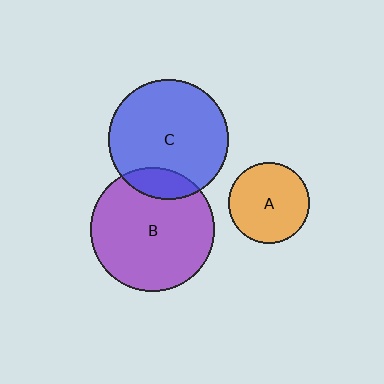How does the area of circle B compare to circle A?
Approximately 2.4 times.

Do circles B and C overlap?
Yes.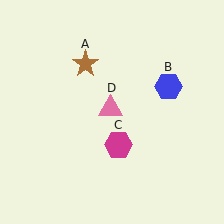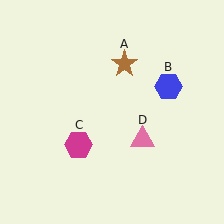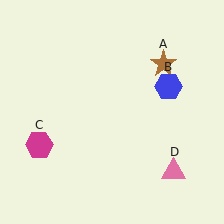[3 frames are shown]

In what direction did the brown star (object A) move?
The brown star (object A) moved right.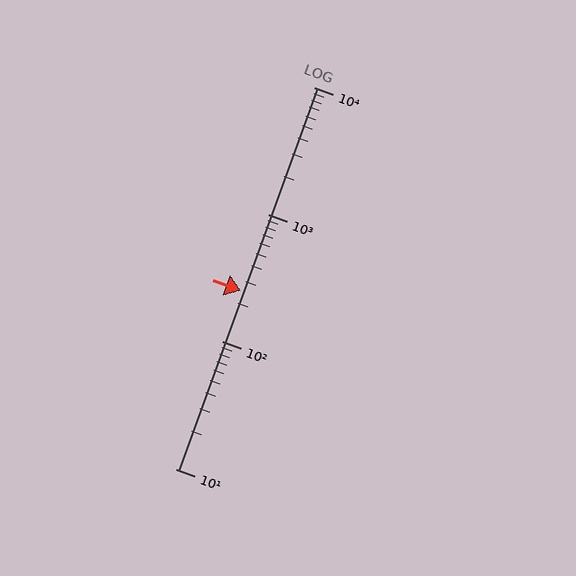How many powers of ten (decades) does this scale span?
The scale spans 3 decades, from 10 to 10000.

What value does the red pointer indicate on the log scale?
The pointer indicates approximately 250.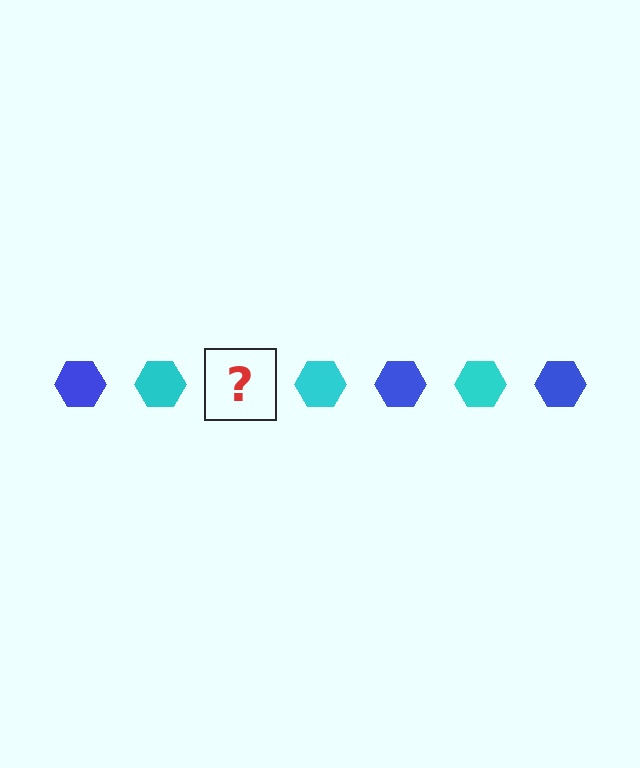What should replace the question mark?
The question mark should be replaced with a blue hexagon.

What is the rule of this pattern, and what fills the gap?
The rule is that the pattern cycles through blue, cyan hexagons. The gap should be filled with a blue hexagon.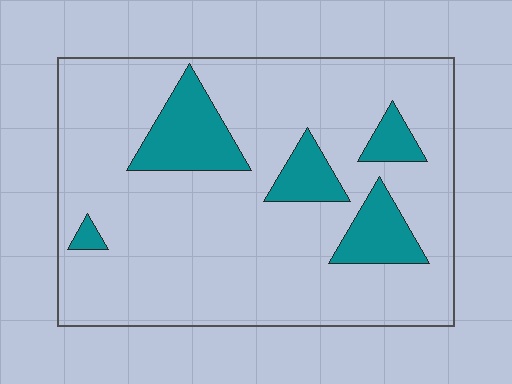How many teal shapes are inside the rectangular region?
5.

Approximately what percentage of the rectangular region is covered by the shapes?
Approximately 15%.